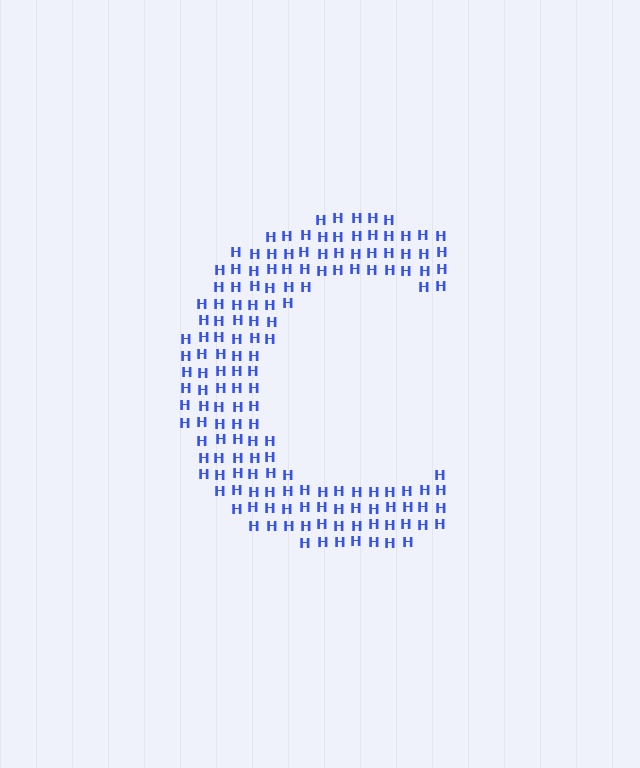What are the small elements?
The small elements are letter H's.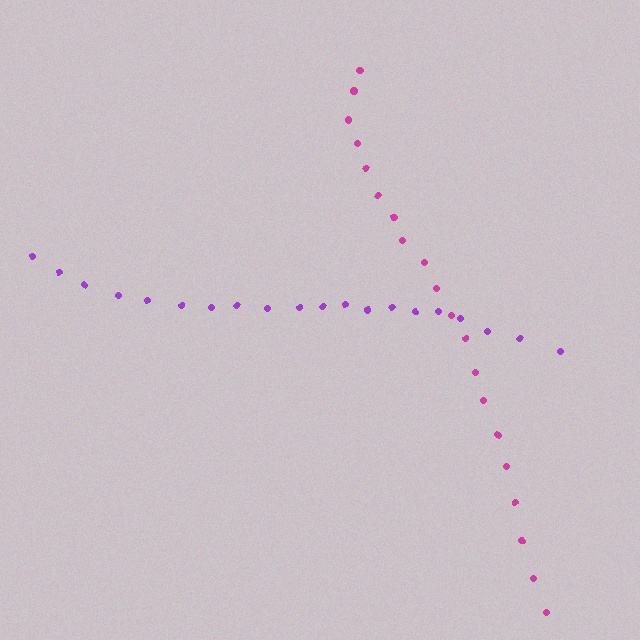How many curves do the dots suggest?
There are 2 distinct paths.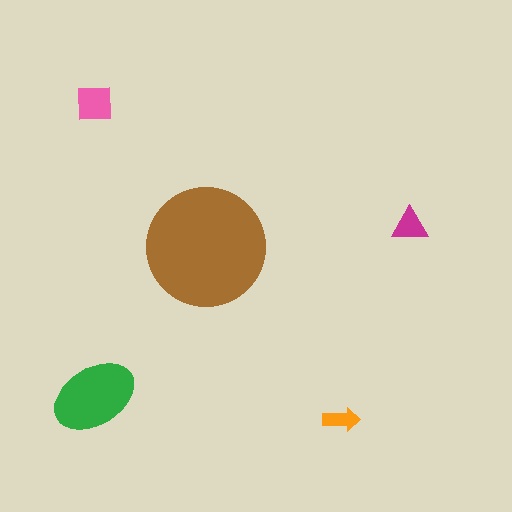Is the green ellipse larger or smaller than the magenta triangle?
Larger.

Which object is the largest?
The brown circle.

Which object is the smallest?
The orange arrow.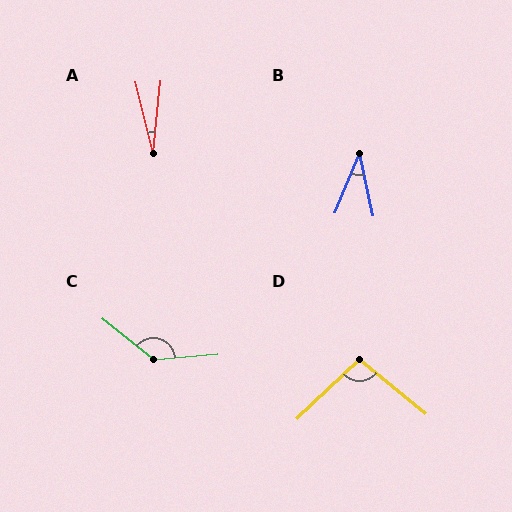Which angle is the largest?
C, at approximately 136 degrees.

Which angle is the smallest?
A, at approximately 20 degrees.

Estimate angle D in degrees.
Approximately 97 degrees.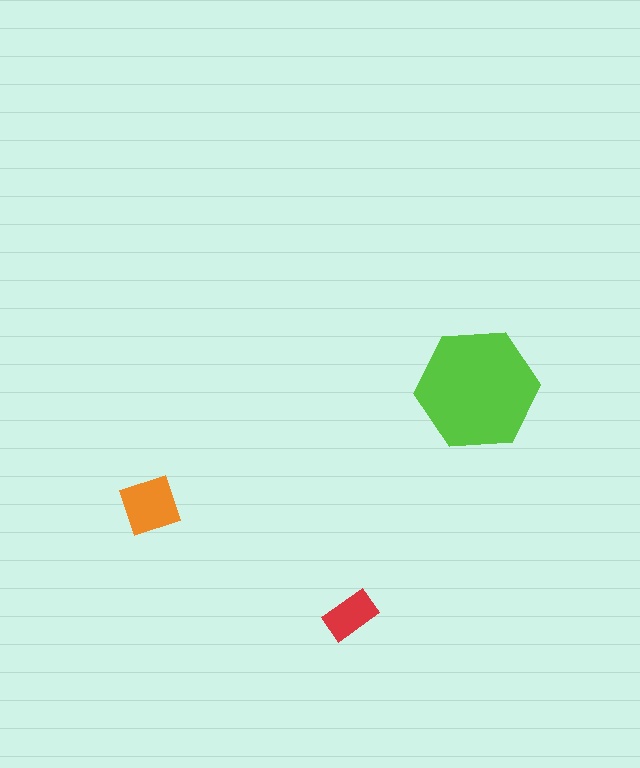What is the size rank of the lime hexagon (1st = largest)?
1st.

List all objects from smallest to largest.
The red rectangle, the orange diamond, the lime hexagon.